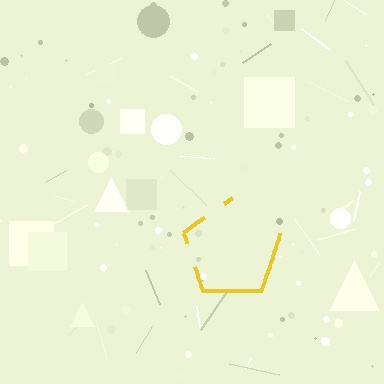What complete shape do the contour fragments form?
The contour fragments form a pentagon.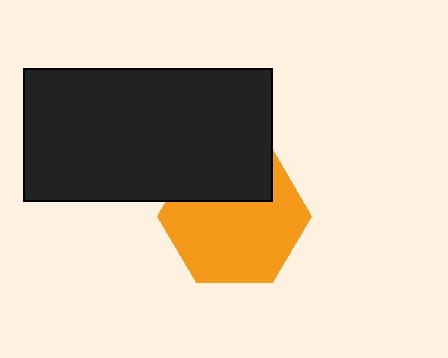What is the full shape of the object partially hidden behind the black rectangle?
The partially hidden object is an orange hexagon.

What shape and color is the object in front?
The object in front is a black rectangle.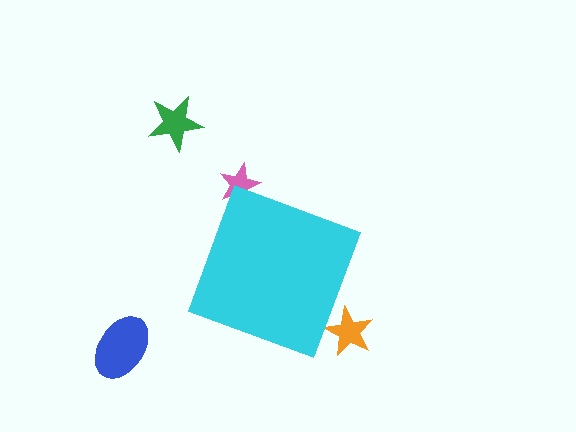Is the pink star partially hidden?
Yes, the pink star is partially hidden behind the cyan diamond.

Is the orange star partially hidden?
Yes, the orange star is partially hidden behind the cyan diamond.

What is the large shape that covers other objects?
A cyan diamond.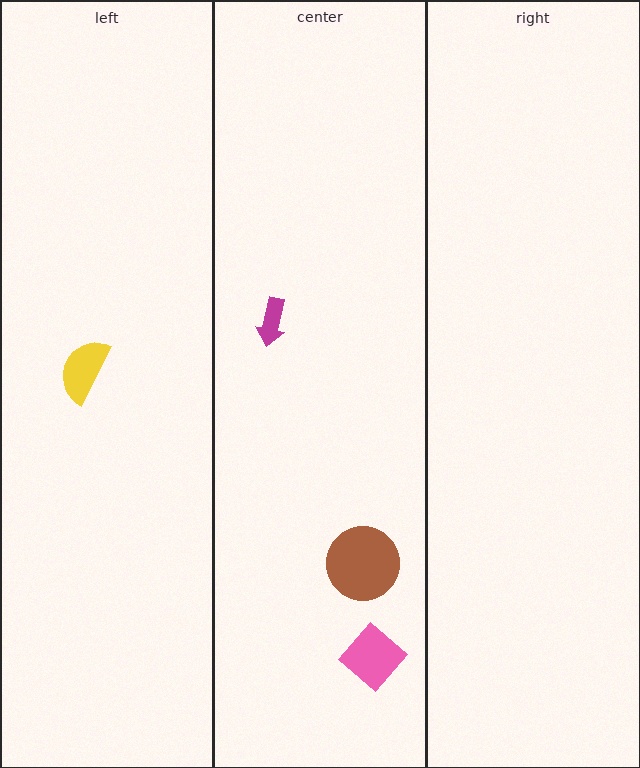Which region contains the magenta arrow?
The center region.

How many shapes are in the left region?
1.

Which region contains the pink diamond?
The center region.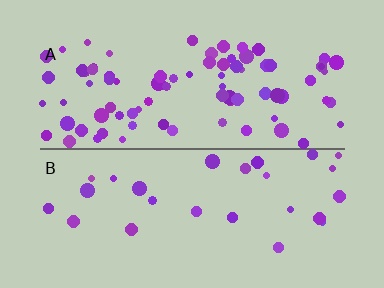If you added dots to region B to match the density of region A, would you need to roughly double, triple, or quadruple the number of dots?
Approximately triple.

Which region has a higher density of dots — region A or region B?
A (the top).